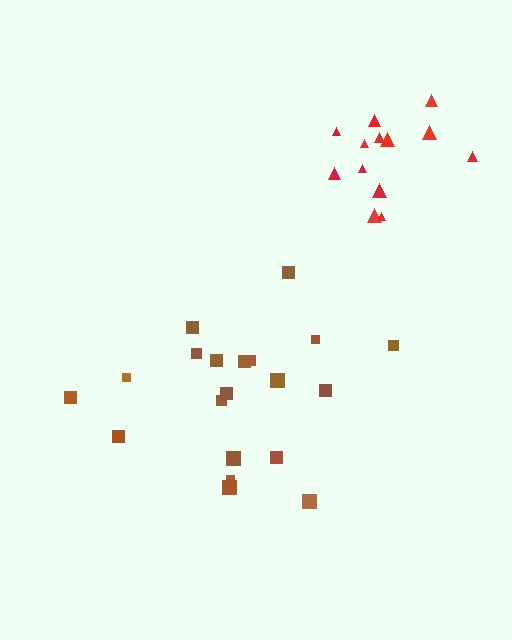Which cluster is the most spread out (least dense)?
Brown.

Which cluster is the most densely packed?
Red.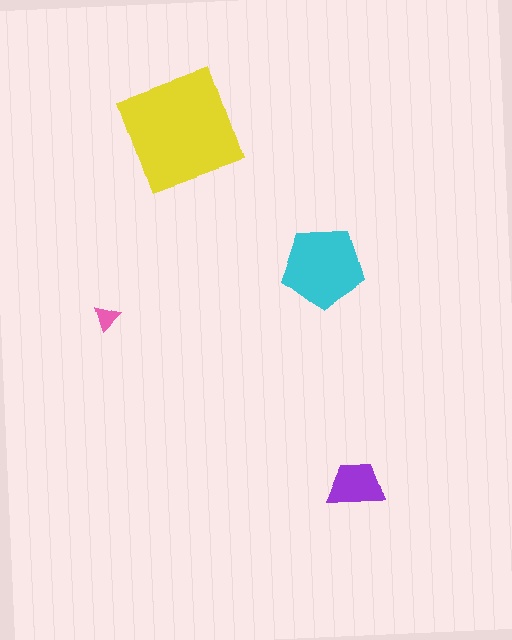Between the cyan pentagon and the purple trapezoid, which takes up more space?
The cyan pentagon.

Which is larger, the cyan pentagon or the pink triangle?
The cyan pentagon.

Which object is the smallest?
The pink triangle.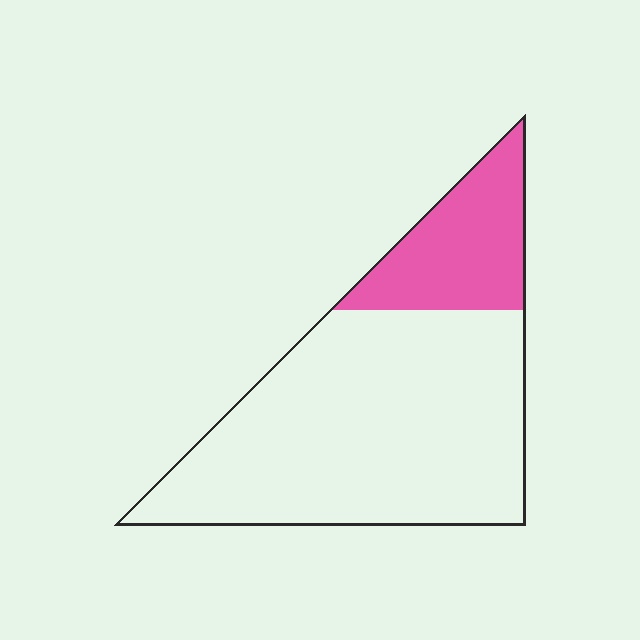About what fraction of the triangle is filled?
About one quarter (1/4).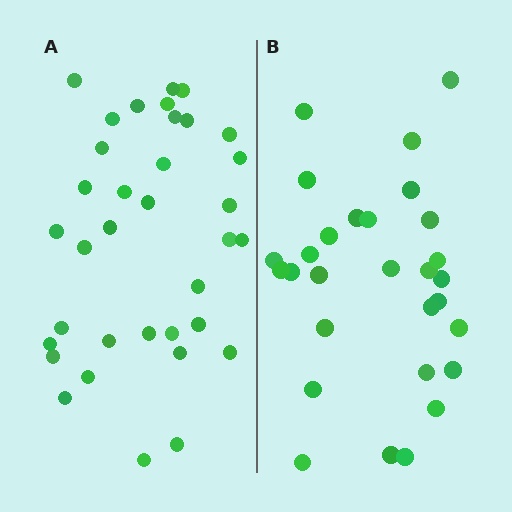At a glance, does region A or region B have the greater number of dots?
Region A (the left region) has more dots.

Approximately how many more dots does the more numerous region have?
Region A has about 6 more dots than region B.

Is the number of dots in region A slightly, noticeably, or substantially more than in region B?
Region A has only slightly more — the two regions are fairly close. The ratio is roughly 1.2 to 1.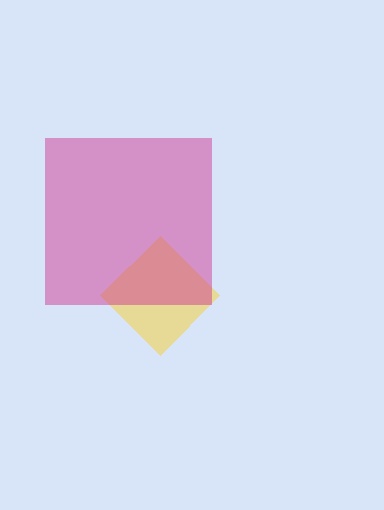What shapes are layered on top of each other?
The layered shapes are: a yellow diamond, a magenta square.